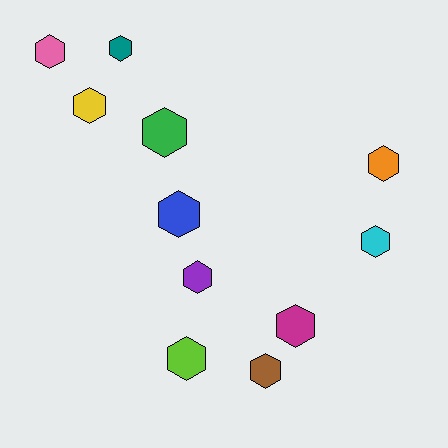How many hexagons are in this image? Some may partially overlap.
There are 11 hexagons.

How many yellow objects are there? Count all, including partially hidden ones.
There is 1 yellow object.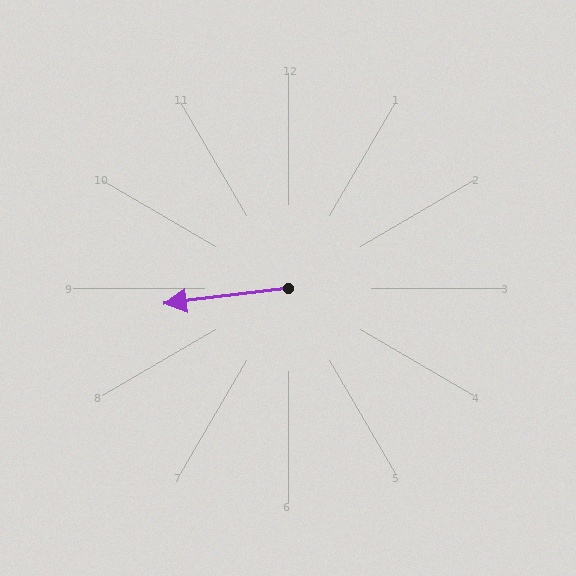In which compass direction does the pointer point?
West.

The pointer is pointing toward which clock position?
Roughly 9 o'clock.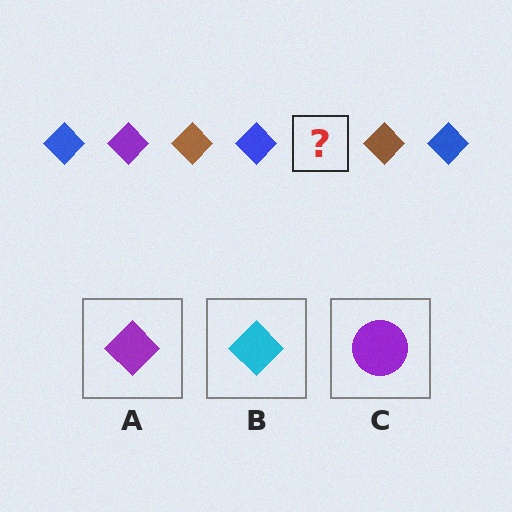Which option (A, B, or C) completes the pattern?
A.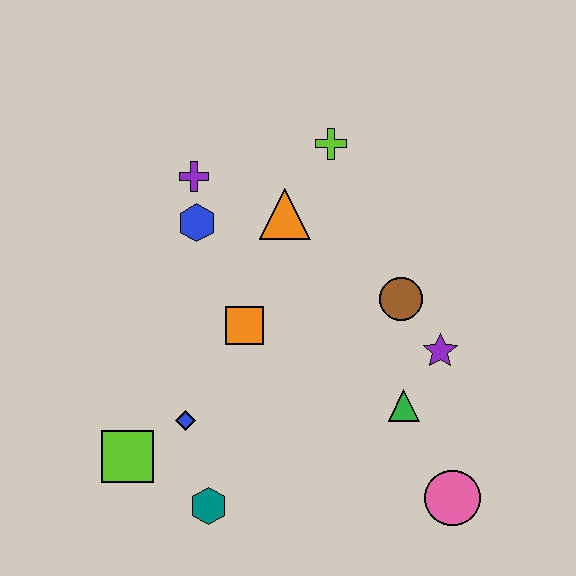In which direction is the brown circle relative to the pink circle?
The brown circle is above the pink circle.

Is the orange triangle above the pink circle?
Yes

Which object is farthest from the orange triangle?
The pink circle is farthest from the orange triangle.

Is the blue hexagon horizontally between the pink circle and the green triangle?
No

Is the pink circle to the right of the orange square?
Yes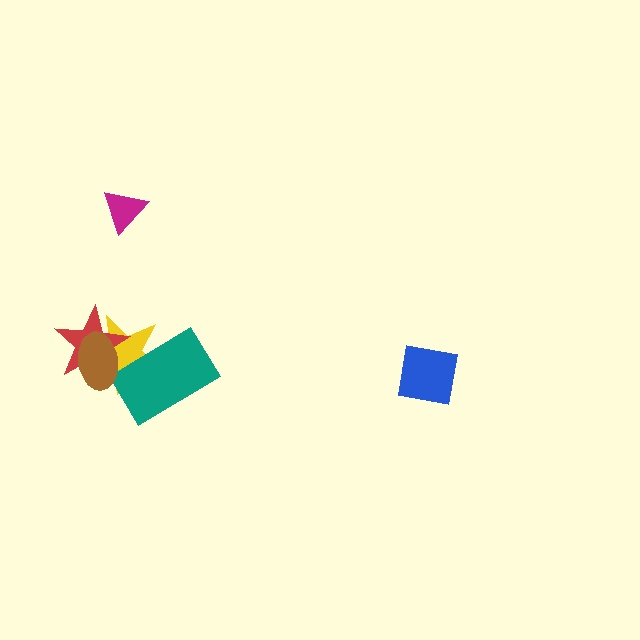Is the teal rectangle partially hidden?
Yes, it is partially covered by another shape.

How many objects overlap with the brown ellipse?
3 objects overlap with the brown ellipse.